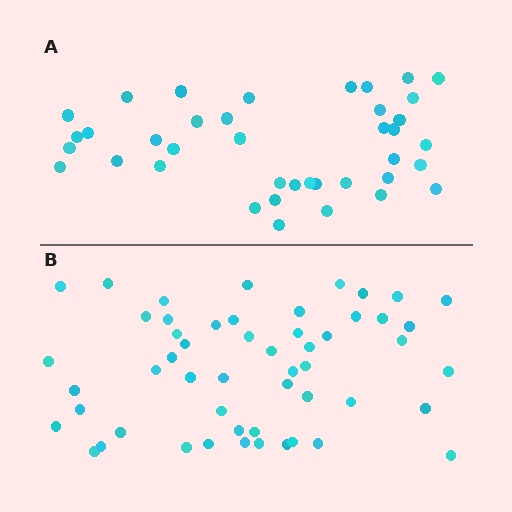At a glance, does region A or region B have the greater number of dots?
Region B (the bottom region) has more dots.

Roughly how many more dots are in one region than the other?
Region B has approximately 15 more dots than region A.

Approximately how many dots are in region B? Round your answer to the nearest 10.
About 50 dots. (The exact count is 53, which rounds to 50.)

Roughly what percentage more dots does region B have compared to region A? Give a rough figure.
About 35% more.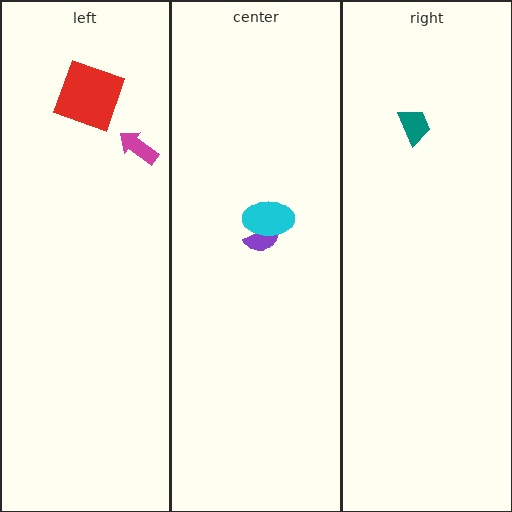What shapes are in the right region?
The teal trapezoid.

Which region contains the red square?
The left region.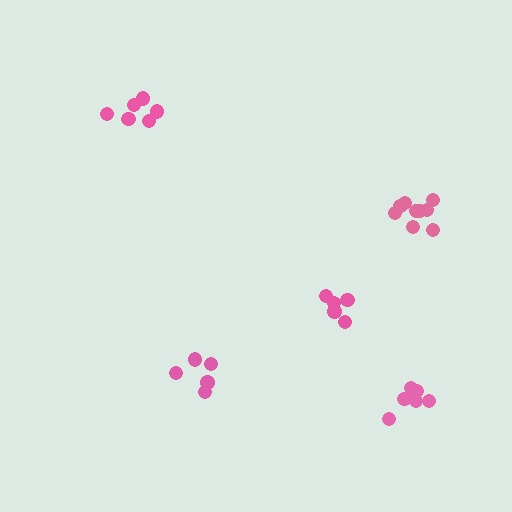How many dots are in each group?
Group 1: 5 dots, Group 2: 5 dots, Group 3: 6 dots, Group 4: 9 dots, Group 5: 7 dots (32 total).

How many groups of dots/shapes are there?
There are 5 groups.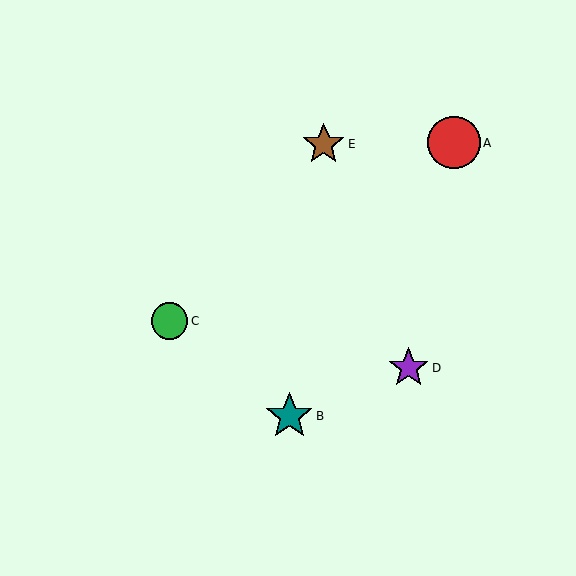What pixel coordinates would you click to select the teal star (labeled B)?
Click at (289, 416) to select the teal star B.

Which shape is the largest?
The red circle (labeled A) is the largest.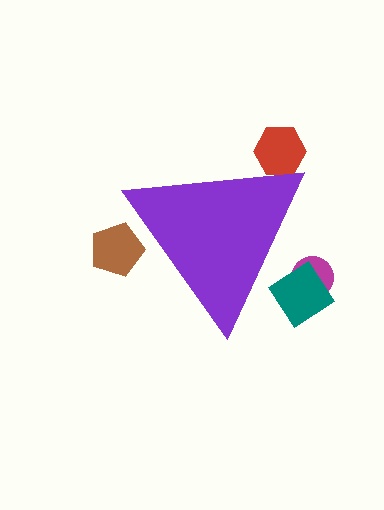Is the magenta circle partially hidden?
Yes, the magenta circle is partially hidden behind the purple triangle.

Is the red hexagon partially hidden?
Yes, the red hexagon is partially hidden behind the purple triangle.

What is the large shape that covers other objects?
A purple triangle.